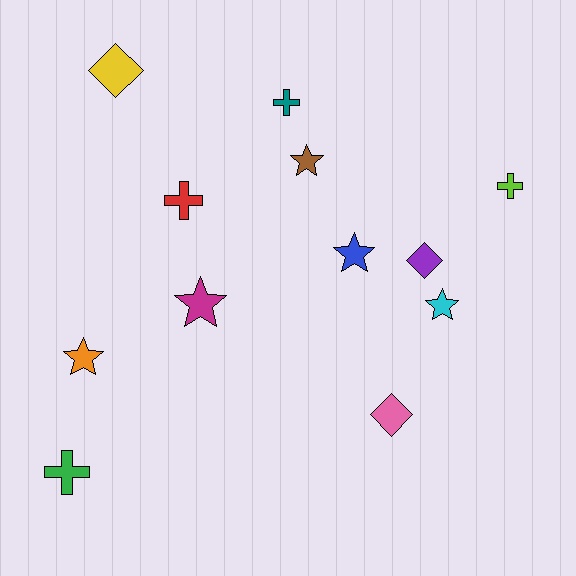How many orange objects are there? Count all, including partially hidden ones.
There is 1 orange object.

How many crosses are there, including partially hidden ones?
There are 4 crosses.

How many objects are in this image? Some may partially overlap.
There are 12 objects.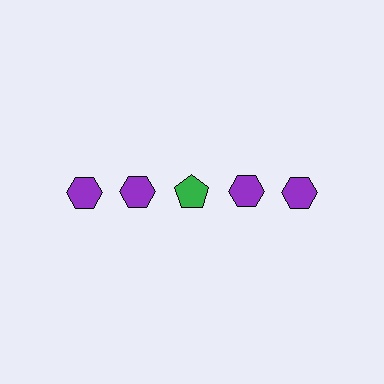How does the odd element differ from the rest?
It differs in both color (green instead of purple) and shape (pentagon instead of hexagon).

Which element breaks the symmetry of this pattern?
The green pentagon in the top row, center column breaks the symmetry. All other shapes are purple hexagons.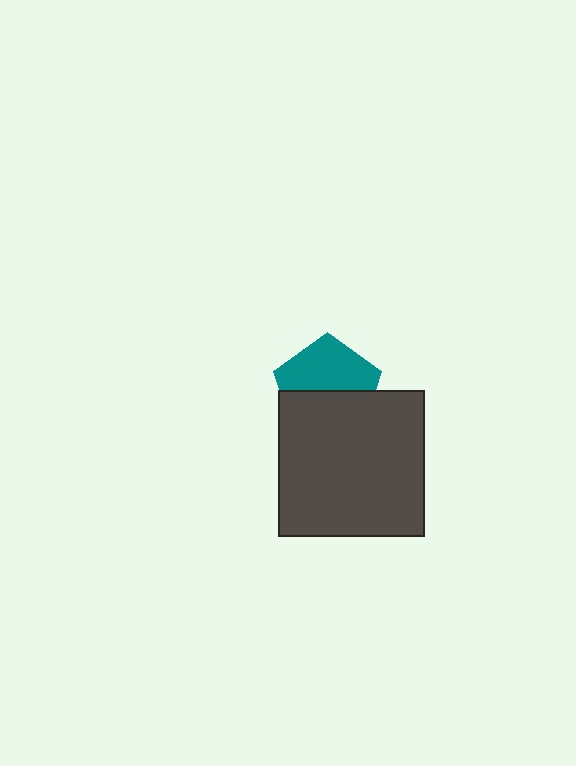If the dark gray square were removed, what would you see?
You would see the complete teal pentagon.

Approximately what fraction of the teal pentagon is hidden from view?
Roughly 49% of the teal pentagon is hidden behind the dark gray square.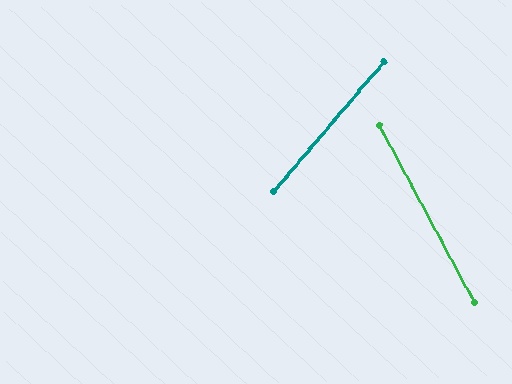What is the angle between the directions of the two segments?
Approximately 69 degrees.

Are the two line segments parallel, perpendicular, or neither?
Neither parallel nor perpendicular — they differ by about 69°.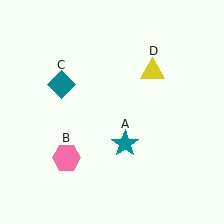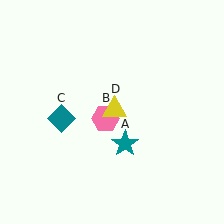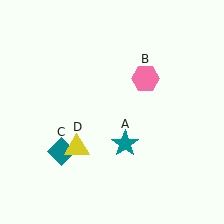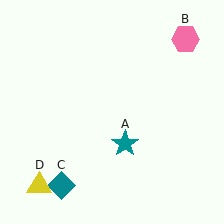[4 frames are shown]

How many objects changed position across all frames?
3 objects changed position: pink hexagon (object B), teal diamond (object C), yellow triangle (object D).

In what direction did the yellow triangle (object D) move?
The yellow triangle (object D) moved down and to the left.